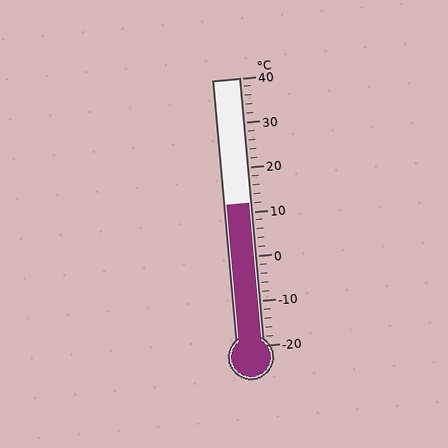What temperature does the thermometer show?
The thermometer shows approximately 12°C.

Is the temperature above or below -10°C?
The temperature is above -10°C.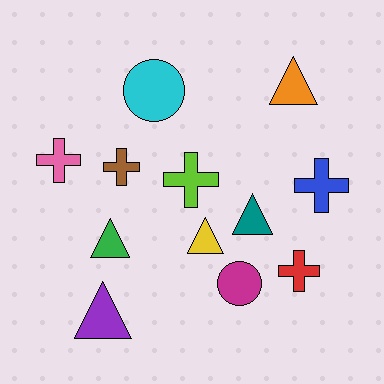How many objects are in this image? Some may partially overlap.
There are 12 objects.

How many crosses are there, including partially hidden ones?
There are 5 crosses.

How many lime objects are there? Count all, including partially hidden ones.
There is 1 lime object.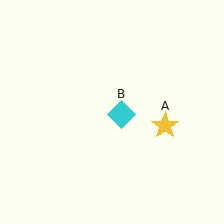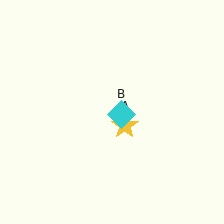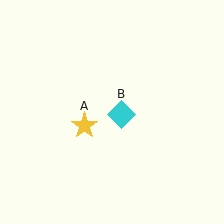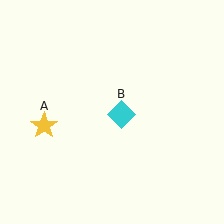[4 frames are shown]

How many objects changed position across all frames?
1 object changed position: yellow star (object A).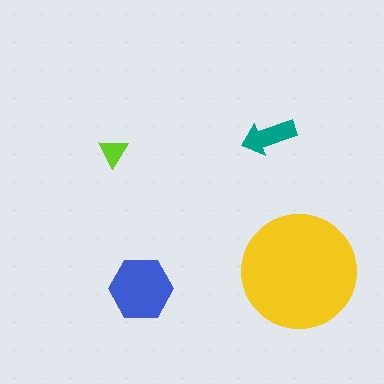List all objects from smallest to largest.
The lime triangle, the teal arrow, the blue hexagon, the yellow circle.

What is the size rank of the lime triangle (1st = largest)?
4th.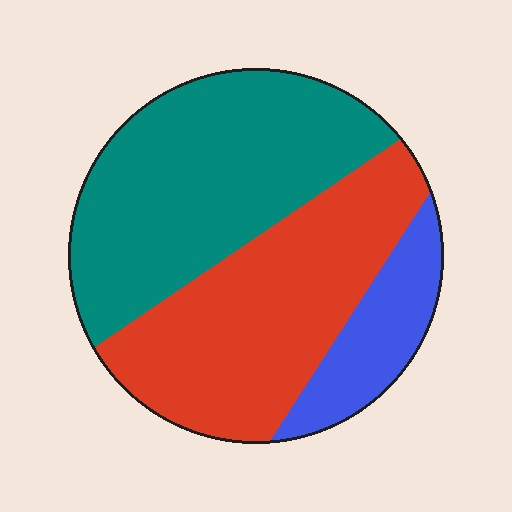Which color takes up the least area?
Blue, at roughly 15%.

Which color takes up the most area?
Teal, at roughly 45%.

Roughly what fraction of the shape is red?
Red takes up about two fifths (2/5) of the shape.